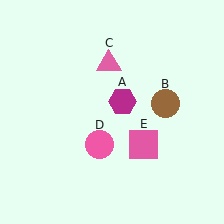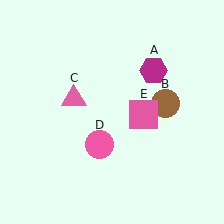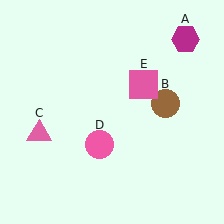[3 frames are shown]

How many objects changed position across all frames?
3 objects changed position: magenta hexagon (object A), pink triangle (object C), pink square (object E).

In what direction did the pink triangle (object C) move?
The pink triangle (object C) moved down and to the left.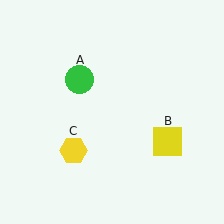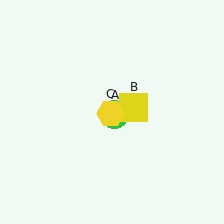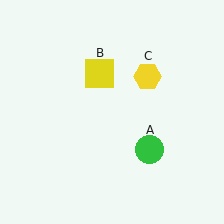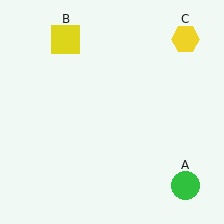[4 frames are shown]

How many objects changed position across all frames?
3 objects changed position: green circle (object A), yellow square (object B), yellow hexagon (object C).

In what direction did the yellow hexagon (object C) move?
The yellow hexagon (object C) moved up and to the right.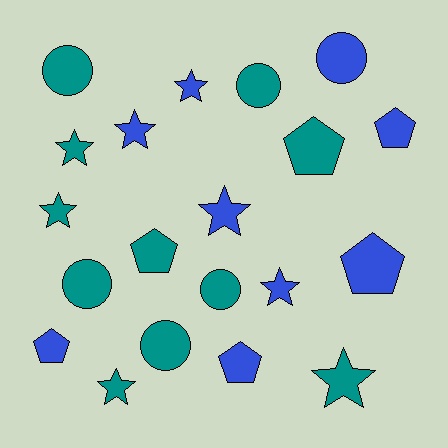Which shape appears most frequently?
Star, with 8 objects.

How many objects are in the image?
There are 20 objects.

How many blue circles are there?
There is 1 blue circle.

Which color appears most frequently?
Teal, with 11 objects.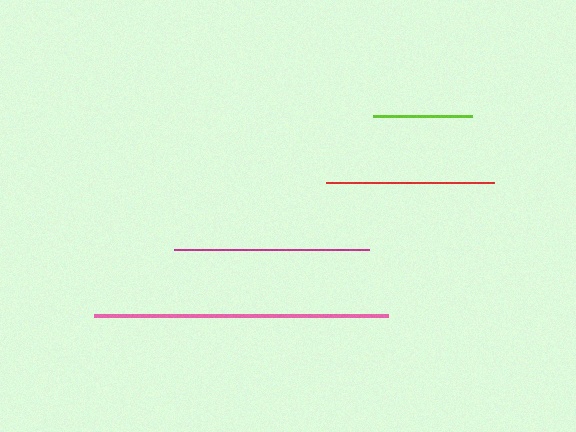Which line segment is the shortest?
The lime line is the shortest at approximately 99 pixels.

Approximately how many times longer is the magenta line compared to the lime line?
The magenta line is approximately 2.0 times the length of the lime line.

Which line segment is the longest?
The pink line is the longest at approximately 294 pixels.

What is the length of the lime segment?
The lime segment is approximately 99 pixels long.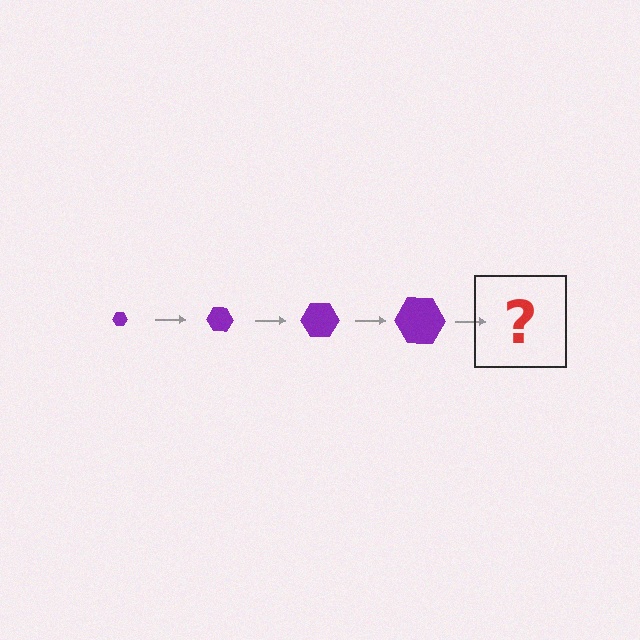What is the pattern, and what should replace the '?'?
The pattern is that the hexagon gets progressively larger each step. The '?' should be a purple hexagon, larger than the previous one.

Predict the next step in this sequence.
The next step is a purple hexagon, larger than the previous one.